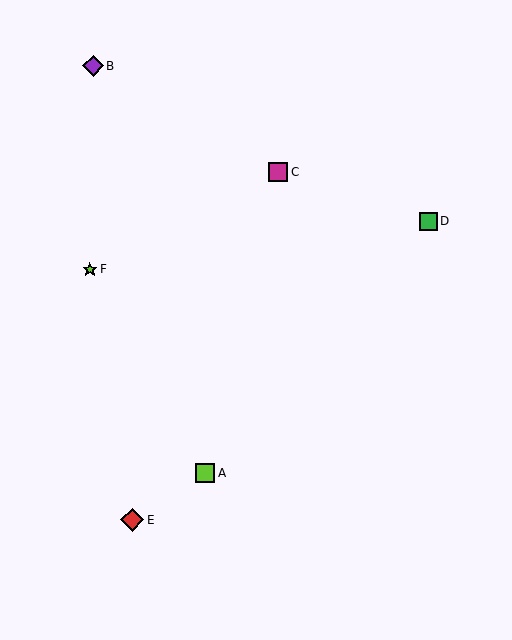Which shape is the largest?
The red diamond (labeled E) is the largest.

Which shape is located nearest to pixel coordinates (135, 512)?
The red diamond (labeled E) at (132, 520) is nearest to that location.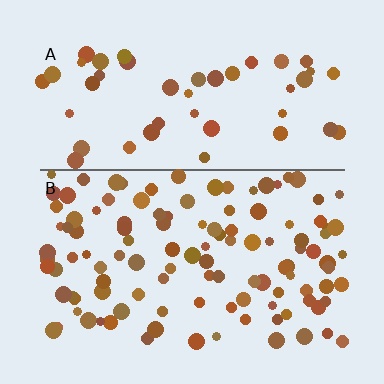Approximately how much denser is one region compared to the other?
Approximately 2.4× — region B over region A.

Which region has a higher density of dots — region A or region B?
B (the bottom).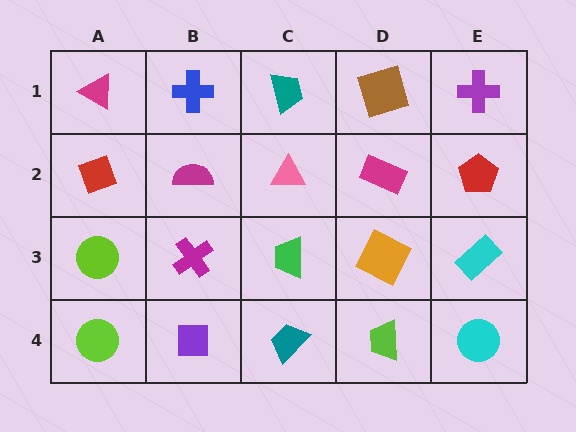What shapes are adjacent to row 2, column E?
A purple cross (row 1, column E), a cyan rectangle (row 3, column E), a magenta rectangle (row 2, column D).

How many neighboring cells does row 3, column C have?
4.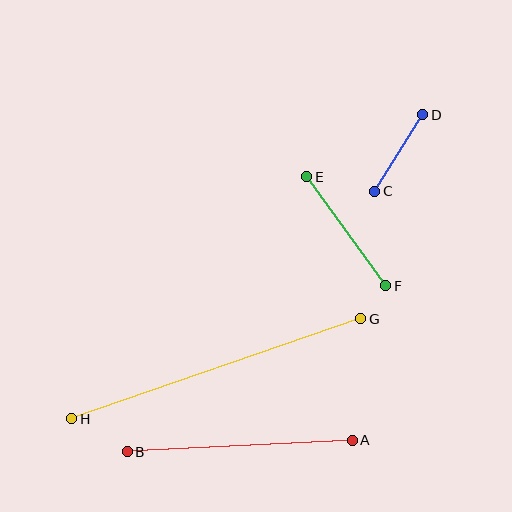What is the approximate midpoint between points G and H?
The midpoint is at approximately (216, 369) pixels.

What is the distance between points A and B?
The distance is approximately 226 pixels.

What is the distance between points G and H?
The distance is approximately 306 pixels.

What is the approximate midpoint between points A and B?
The midpoint is at approximately (240, 446) pixels.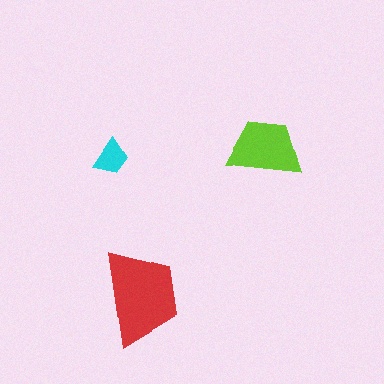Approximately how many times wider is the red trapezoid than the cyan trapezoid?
About 2.5 times wider.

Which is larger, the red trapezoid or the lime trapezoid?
The red one.